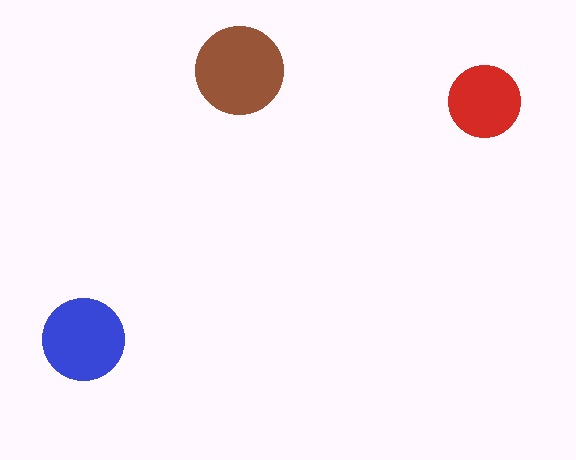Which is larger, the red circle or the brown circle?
The brown one.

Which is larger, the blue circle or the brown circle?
The brown one.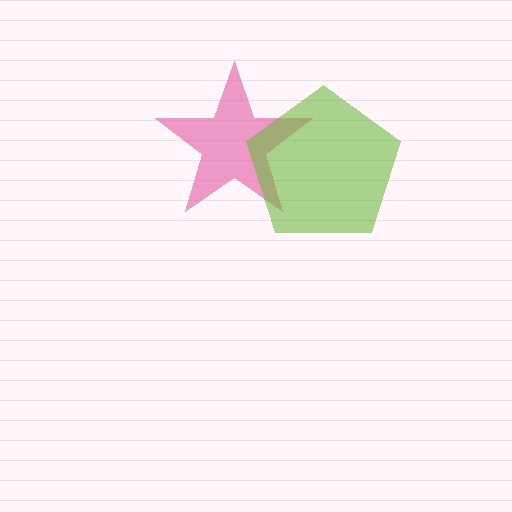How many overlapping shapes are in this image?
There are 2 overlapping shapes in the image.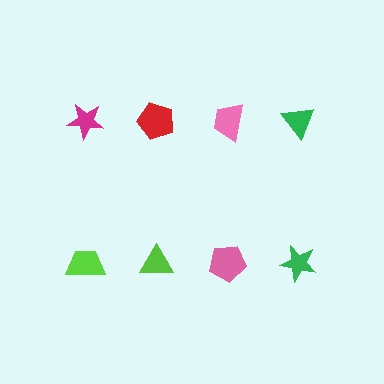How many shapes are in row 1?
4 shapes.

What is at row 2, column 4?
A green star.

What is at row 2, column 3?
A pink pentagon.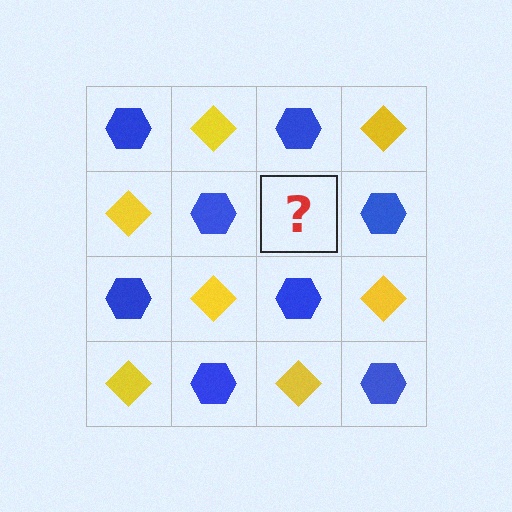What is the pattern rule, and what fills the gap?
The rule is that it alternates blue hexagon and yellow diamond in a checkerboard pattern. The gap should be filled with a yellow diamond.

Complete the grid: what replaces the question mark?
The question mark should be replaced with a yellow diamond.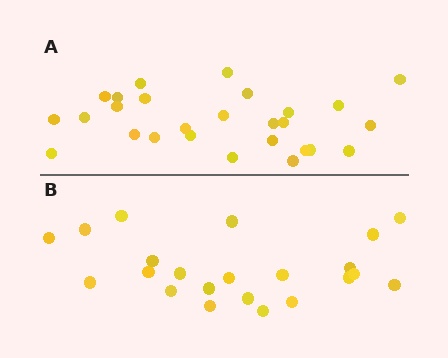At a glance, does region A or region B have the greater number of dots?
Region A (the top region) has more dots.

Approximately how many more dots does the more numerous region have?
Region A has about 5 more dots than region B.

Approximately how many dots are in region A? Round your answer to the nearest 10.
About 30 dots. (The exact count is 27, which rounds to 30.)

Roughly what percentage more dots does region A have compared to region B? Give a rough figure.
About 25% more.